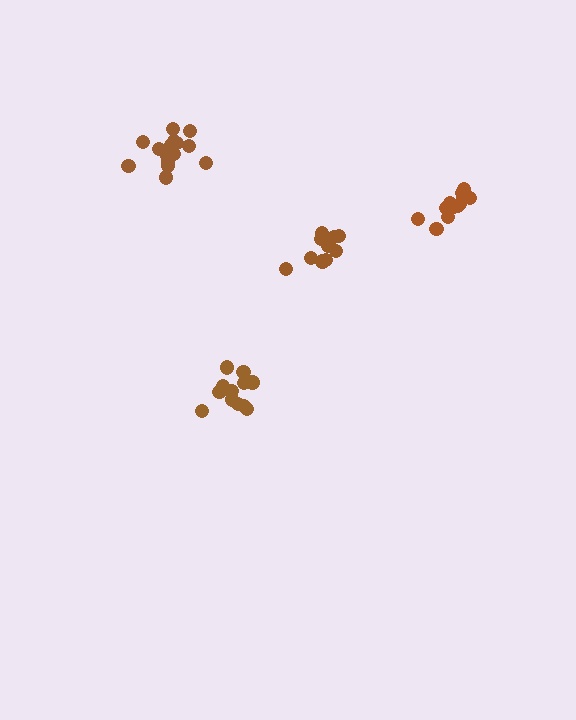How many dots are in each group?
Group 1: 12 dots, Group 2: 10 dots, Group 3: 12 dots, Group 4: 16 dots (50 total).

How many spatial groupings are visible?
There are 4 spatial groupings.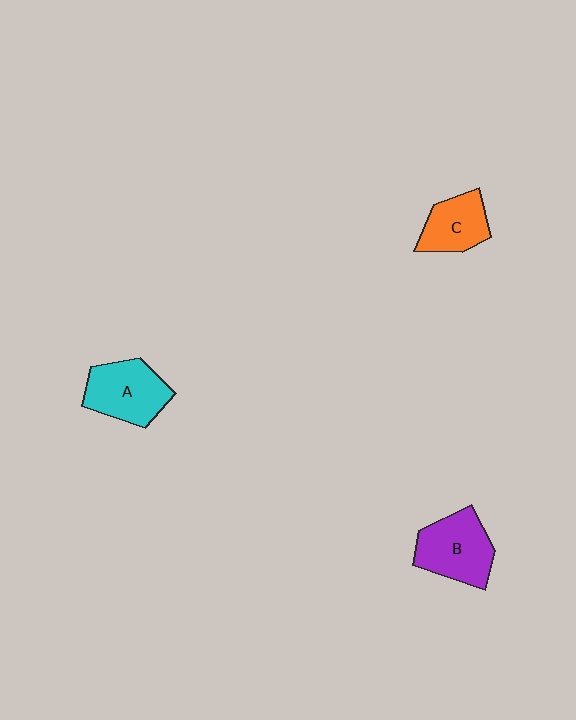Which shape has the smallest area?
Shape C (orange).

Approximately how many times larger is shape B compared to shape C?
Approximately 1.4 times.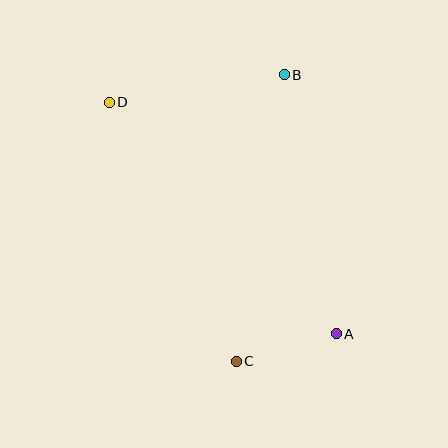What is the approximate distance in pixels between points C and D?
The distance between C and D is approximately 288 pixels.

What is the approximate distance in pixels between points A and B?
The distance between A and B is approximately 264 pixels.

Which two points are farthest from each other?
Points A and D are farthest from each other.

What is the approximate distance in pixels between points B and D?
The distance between B and D is approximately 177 pixels.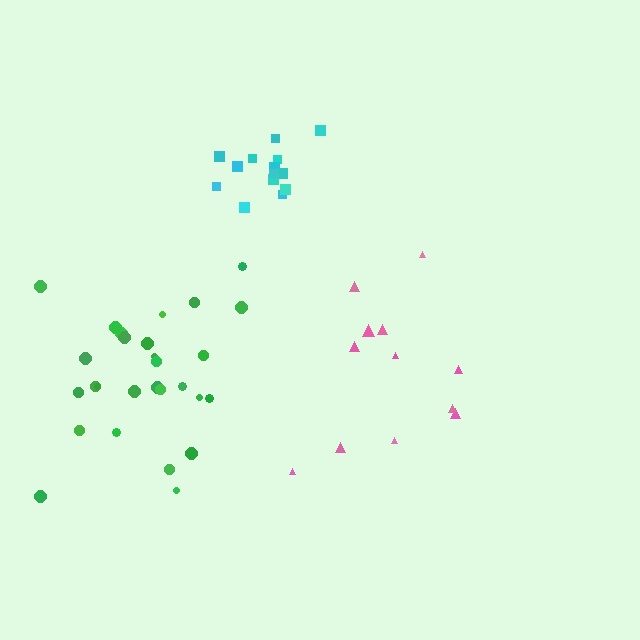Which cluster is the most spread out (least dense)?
Pink.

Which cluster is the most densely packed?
Cyan.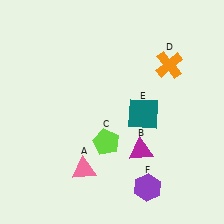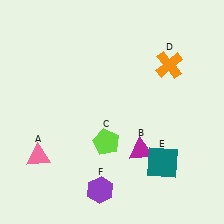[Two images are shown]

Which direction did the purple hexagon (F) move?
The purple hexagon (F) moved left.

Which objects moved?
The objects that moved are: the pink triangle (A), the teal square (E), the purple hexagon (F).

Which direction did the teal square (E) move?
The teal square (E) moved down.